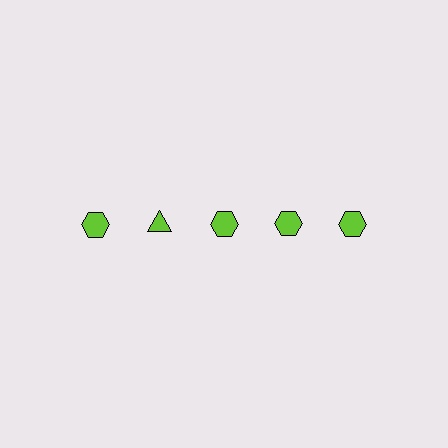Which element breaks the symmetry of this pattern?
The lime triangle in the top row, second from left column breaks the symmetry. All other shapes are lime hexagons.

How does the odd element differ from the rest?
It has a different shape: triangle instead of hexagon.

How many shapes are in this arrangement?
There are 5 shapes arranged in a grid pattern.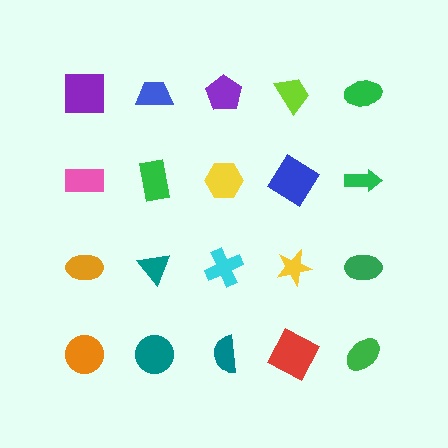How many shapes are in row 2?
5 shapes.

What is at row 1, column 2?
A blue trapezoid.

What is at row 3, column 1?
An orange ellipse.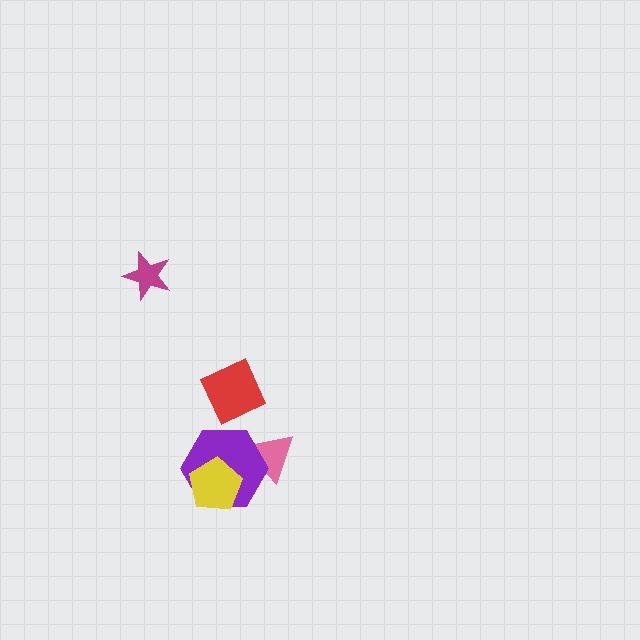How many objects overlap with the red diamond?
0 objects overlap with the red diamond.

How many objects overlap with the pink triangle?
1 object overlaps with the pink triangle.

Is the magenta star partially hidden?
No, no other shape covers it.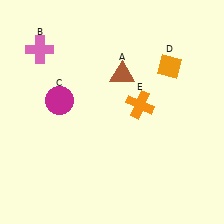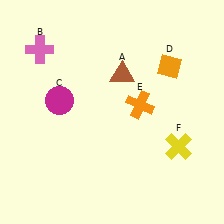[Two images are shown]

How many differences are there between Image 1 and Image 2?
There is 1 difference between the two images.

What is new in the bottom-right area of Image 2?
A yellow cross (F) was added in the bottom-right area of Image 2.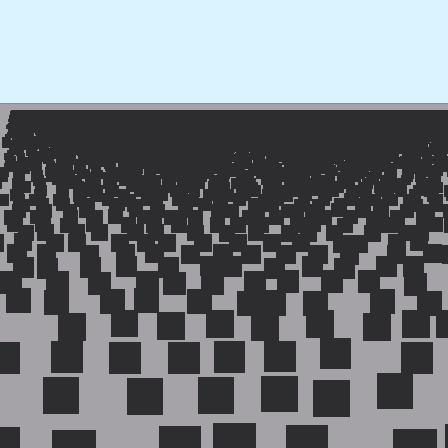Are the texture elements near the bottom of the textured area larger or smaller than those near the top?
Larger. Near the bottom, elements are closer to the viewer and appear at a bigger on-screen size.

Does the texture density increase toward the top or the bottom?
Density increases toward the top.